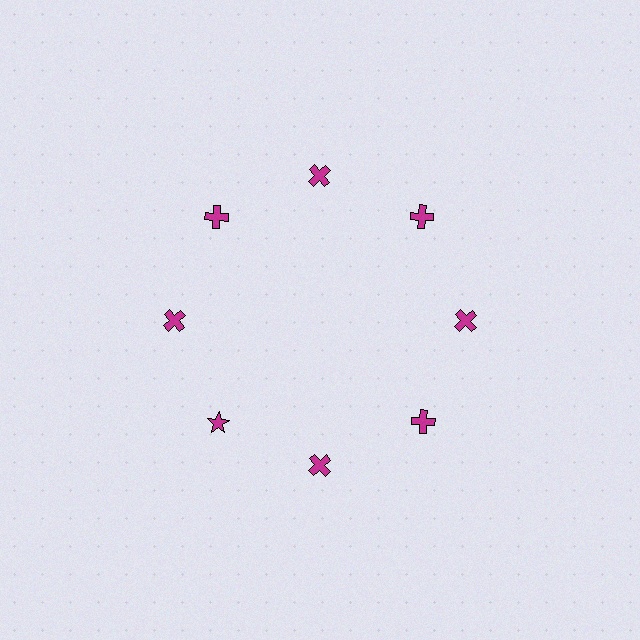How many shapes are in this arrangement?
There are 8 shapes arranged in a ring pattern.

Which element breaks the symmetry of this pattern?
The magenta star at roughly the 8 o'clock position breaks the symmetry. All other shapes are magenta crosses.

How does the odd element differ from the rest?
It has a different shape: star instead of cross.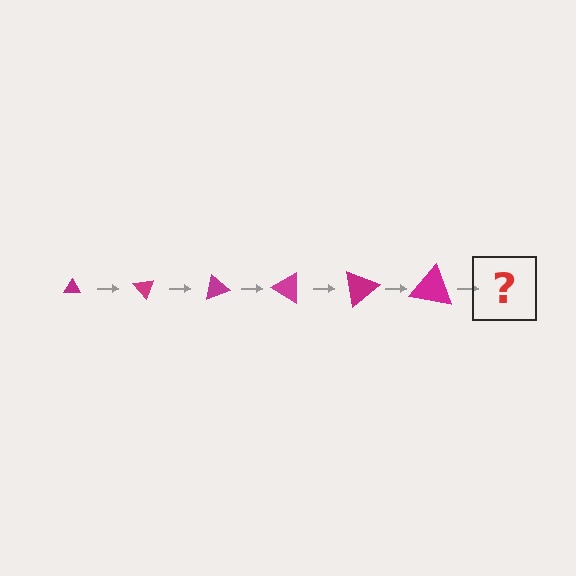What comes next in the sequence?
The next element should be a triangle, larger than the previous one and rotated 300 degrees from the start.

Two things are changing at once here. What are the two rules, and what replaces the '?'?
The two rules are that the triangle grows larger each step and it rotates 50 degrees each step. The '?' should be a triangle, larger than the previous one and rotated 300 degrees from the start.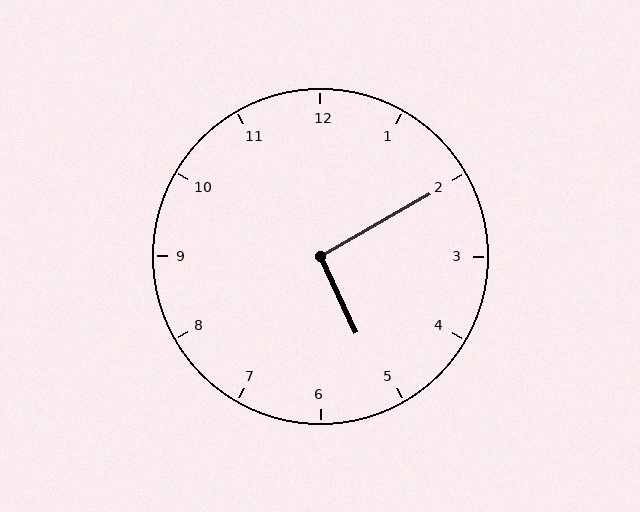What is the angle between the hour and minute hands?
Approximately 95 degrees.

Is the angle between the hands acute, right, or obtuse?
It is right.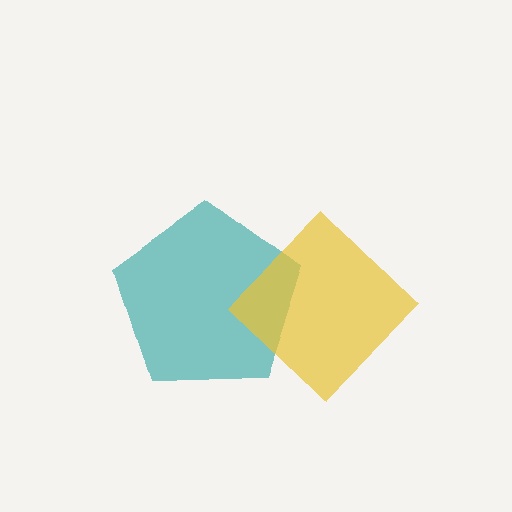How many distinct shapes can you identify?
There are 2 distinct shapes: a teal pentagon, a yellow diamond.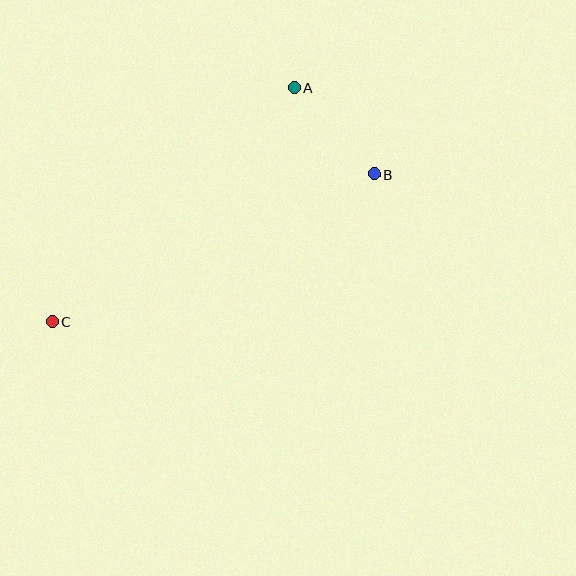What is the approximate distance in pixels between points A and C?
The distance between A and C is approximately 337 pixels.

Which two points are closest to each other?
Points A and B are closest to each other.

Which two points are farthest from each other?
Points B and C are farthest from each other.